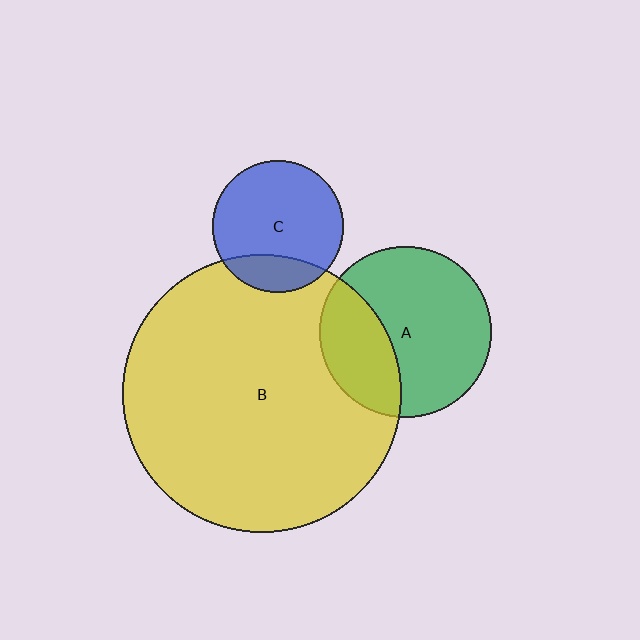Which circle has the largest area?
Circle B (yellow).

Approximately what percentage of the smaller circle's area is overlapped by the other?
Approximately 30%.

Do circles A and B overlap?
Yes.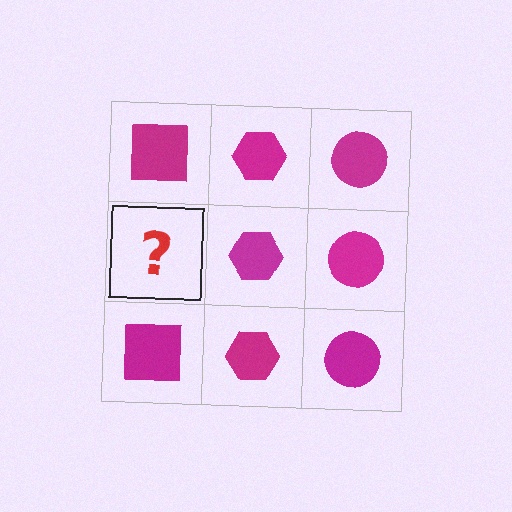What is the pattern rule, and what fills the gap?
The rule is that each column has a consistent shape. The gap should be filled with a magenta square.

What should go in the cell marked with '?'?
The missing cell should contain a magenta square.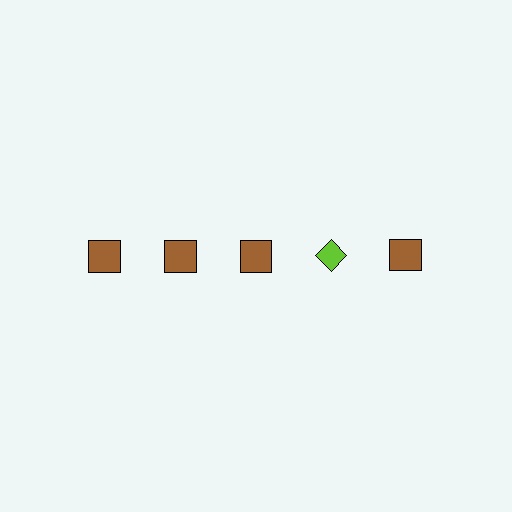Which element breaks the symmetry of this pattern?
The lime diamond in the top row, second from right column breaks the symmetry. All other shapes are brown squares.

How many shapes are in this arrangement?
There are 5 shapes arranged in a grid pattern.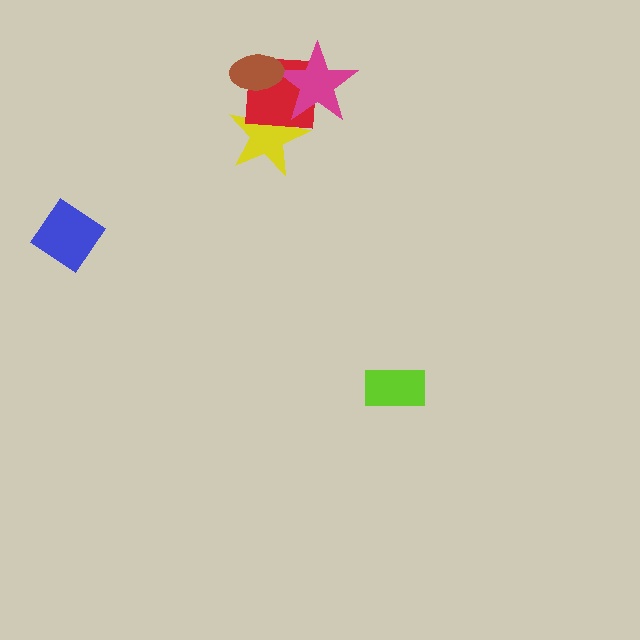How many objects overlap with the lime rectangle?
0 objects overlap with the lime rectangle.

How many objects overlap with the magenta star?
3 objects overlap with the magenta star.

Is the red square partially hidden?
Yes, it is partially covered by another shape.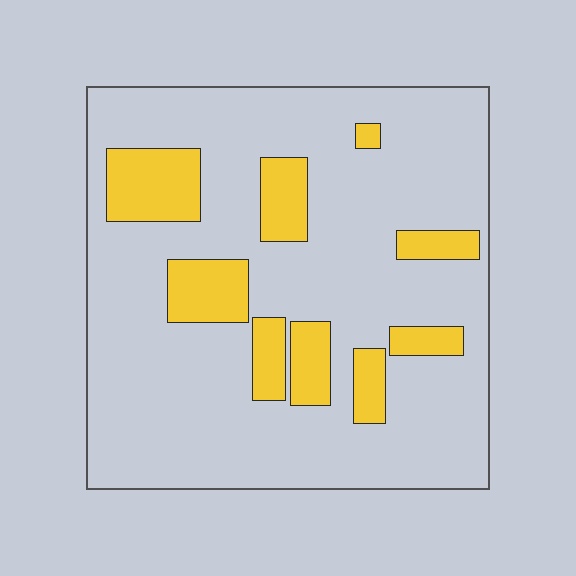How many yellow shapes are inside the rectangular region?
9.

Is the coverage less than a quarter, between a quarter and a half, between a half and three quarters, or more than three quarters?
Less than a quarter.